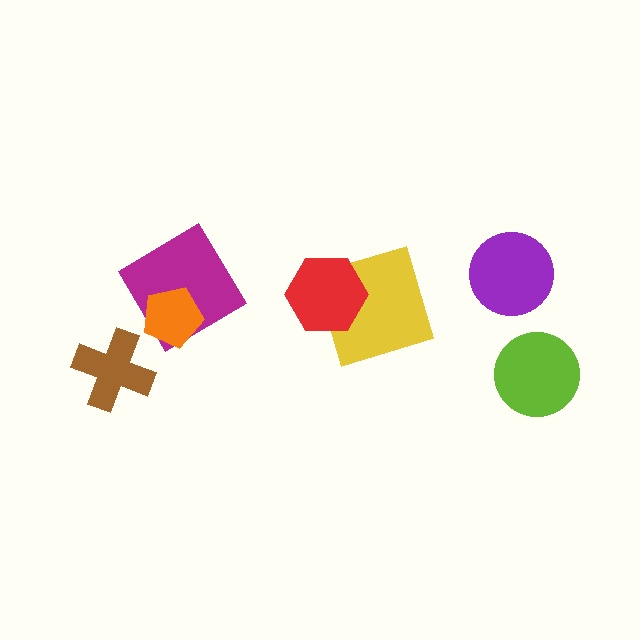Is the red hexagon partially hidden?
No, no other shape covers it.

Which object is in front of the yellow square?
The red hexagon is in front of the yellow square.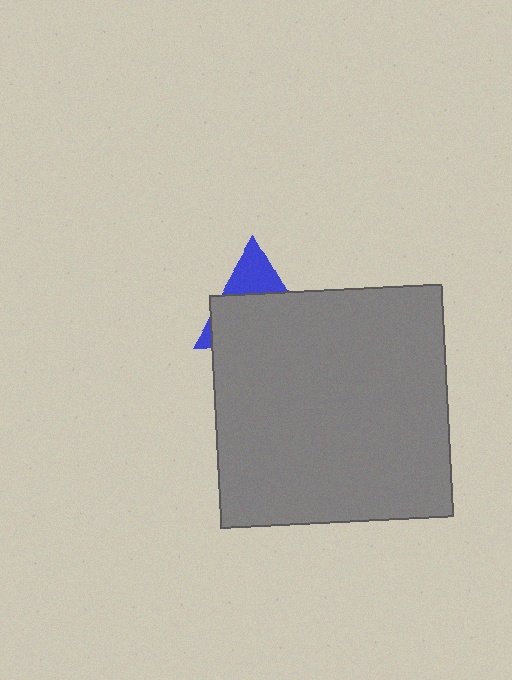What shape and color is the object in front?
The object in front is a gray square.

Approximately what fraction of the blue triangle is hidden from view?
Roughly 68% of the blue triangle is hidden behind the gray square.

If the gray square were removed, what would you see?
You would see the complete blue triangle.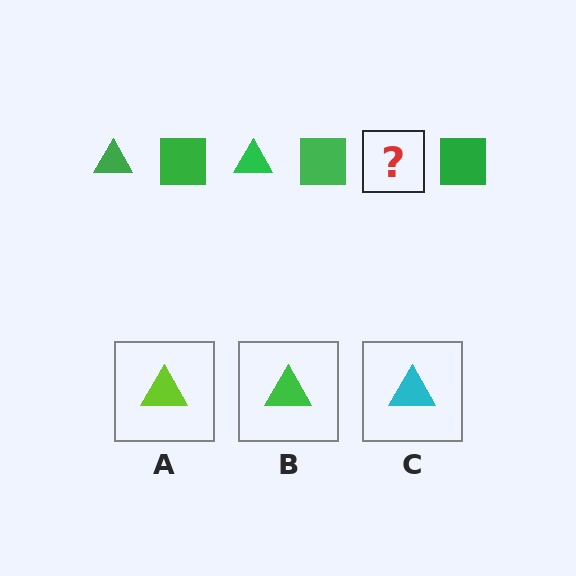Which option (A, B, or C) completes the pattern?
B.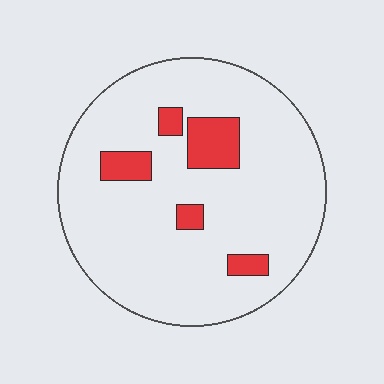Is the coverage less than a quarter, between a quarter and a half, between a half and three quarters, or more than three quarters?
Less than a quarter.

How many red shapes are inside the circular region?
5.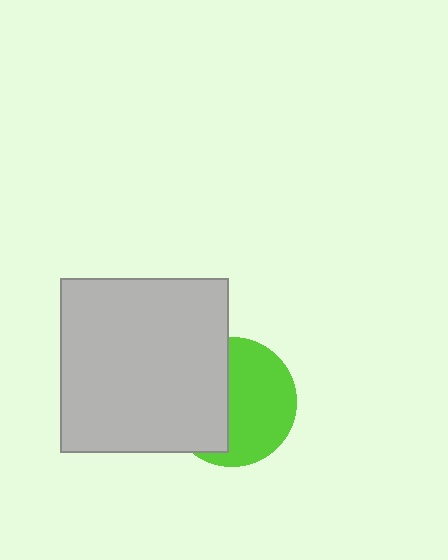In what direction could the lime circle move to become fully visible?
The lime circle could move right. That would shift it out from behind the light gray rectangle entirely.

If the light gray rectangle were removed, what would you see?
You would see the complete lime circle.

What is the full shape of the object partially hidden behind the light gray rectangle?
The partially hidden object is a lime circle.